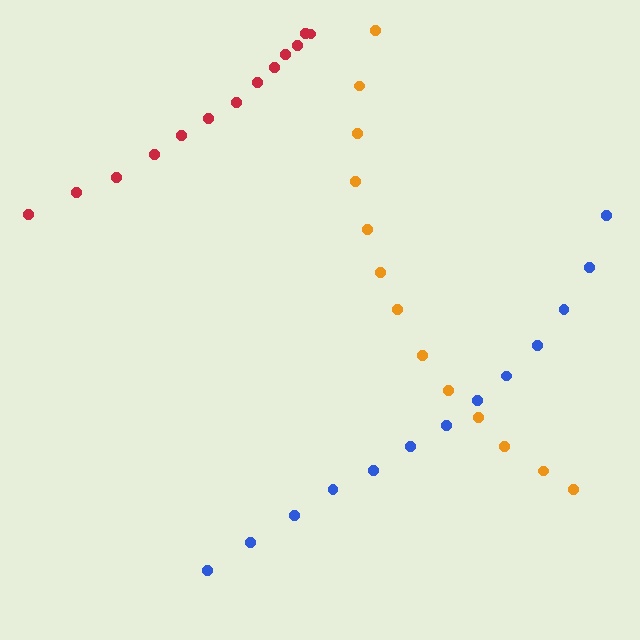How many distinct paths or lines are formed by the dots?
There are 3 distinct paths.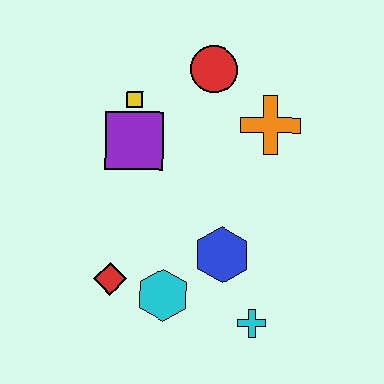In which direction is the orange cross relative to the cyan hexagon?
The orange cross is above the cyan hexagon.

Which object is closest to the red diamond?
The cyan hexagon is closest to the red diamond.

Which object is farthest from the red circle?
The cyan cross is farthest from the red circle.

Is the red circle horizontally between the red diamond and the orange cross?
Yes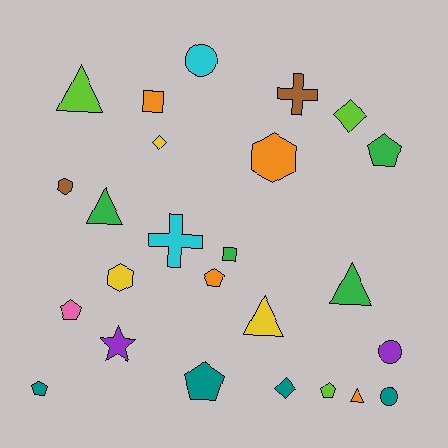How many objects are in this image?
There are 25 objects.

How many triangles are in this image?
There are 5 triangles.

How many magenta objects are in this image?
There are no magenta objects.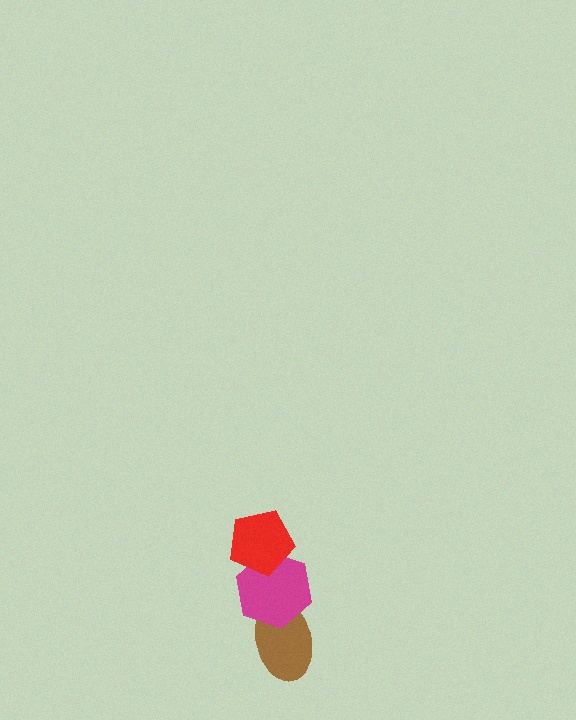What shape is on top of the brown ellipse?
The magenta hexagon is on top of the brown ellipse.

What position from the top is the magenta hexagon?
The magenta hexagon is 2nd from the top.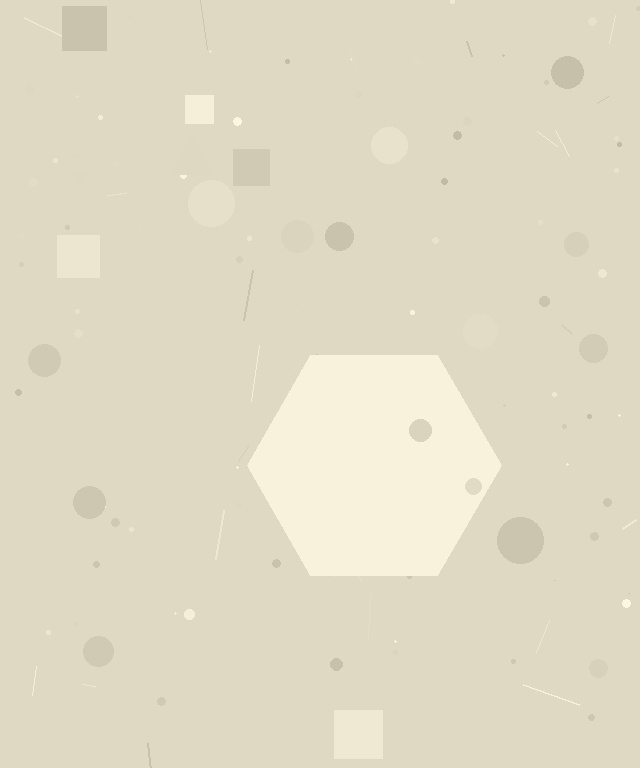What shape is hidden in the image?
A hexagon is hidden in the image.